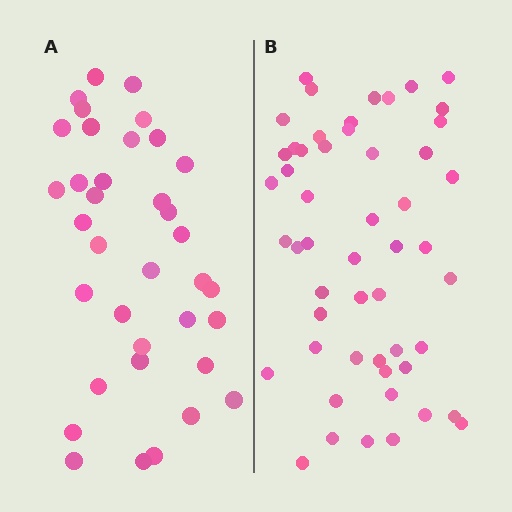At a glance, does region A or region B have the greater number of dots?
Region B (the right region) has more dots.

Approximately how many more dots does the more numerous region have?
Region B has approximately 15 more dots than region A.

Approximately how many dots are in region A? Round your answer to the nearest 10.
About 40 dots. (The exact count is 36, which rounds to 40.)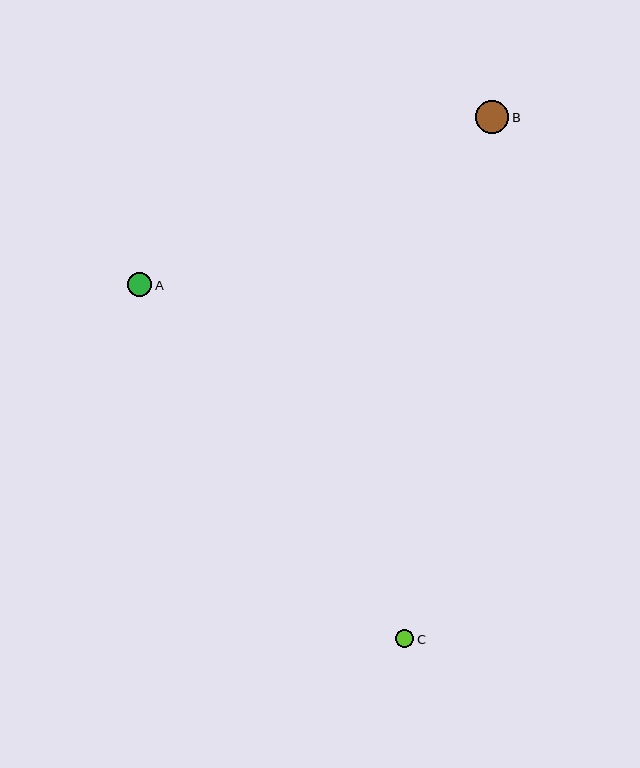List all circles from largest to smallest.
From largest to smallest: B, A, C.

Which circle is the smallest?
Circle C is the smallest with a size of approximately 18 pixels.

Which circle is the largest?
Circle B is the largest with a size of approximately 33 pixels.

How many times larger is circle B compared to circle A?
Circle B is approximately 1.4 times the size of circle A.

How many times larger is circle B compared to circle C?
Circle B is approximately 1.9 times the size of circle C.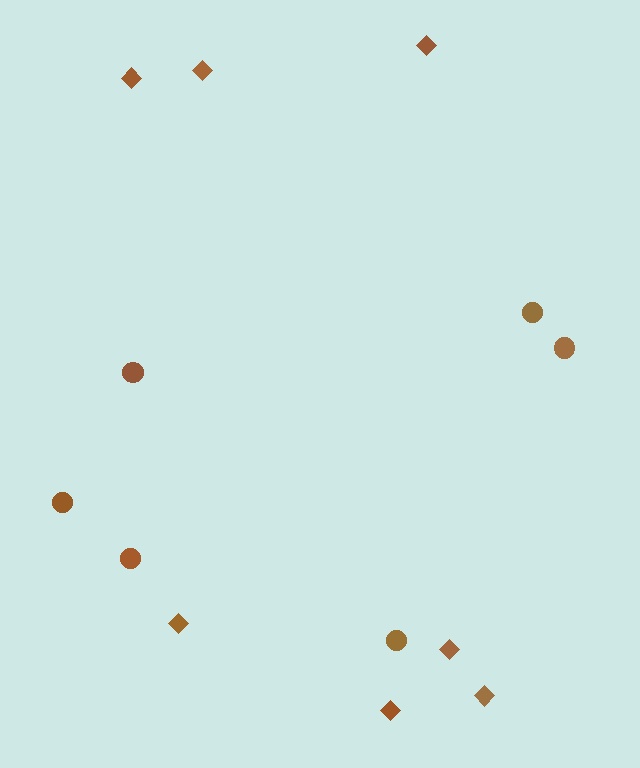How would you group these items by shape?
There are 2 groups: one group of circles (6) and one group of diamonds (7).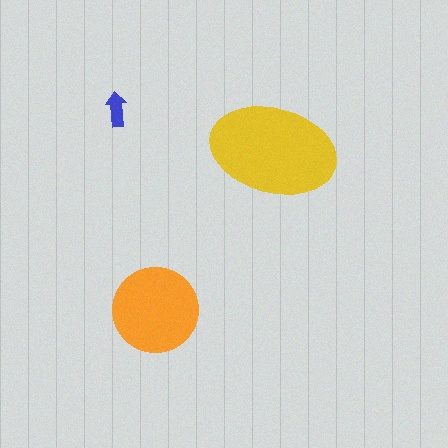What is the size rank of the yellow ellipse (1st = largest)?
1st.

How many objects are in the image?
There are 3 objects in the image.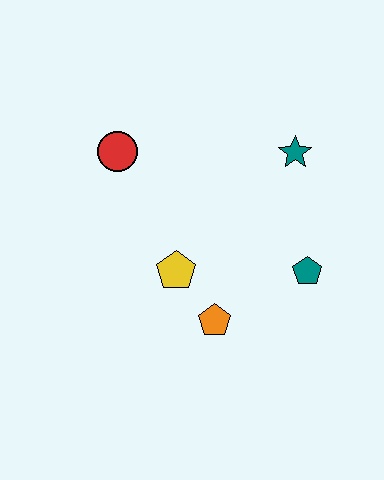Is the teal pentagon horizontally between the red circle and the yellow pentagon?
No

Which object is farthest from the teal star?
The orange pentagon is farthest from the teal star.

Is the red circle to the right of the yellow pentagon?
No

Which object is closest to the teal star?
The teal pentagon is closest to the teal star.